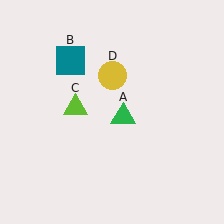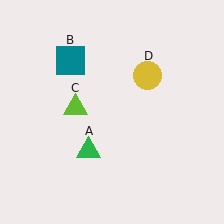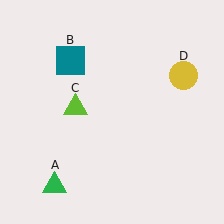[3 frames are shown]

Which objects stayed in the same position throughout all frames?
Teal square (object B) and lime triangle (object C) remained stationary.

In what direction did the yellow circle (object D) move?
The yellow circle (object D) moved right.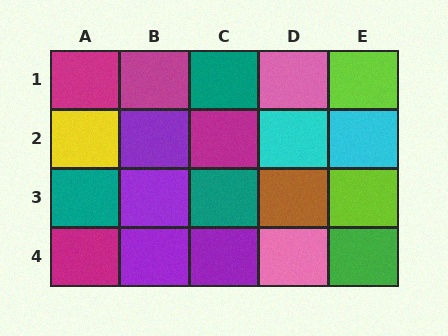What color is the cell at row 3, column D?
Brown.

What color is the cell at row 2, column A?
Yellow.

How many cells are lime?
2 cells are lime.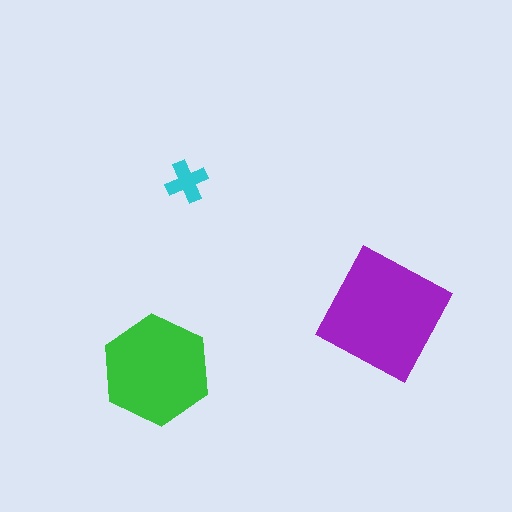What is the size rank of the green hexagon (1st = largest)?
2nd.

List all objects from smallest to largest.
The cyan cross, the green hexagon, the purple square.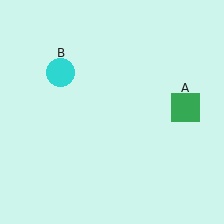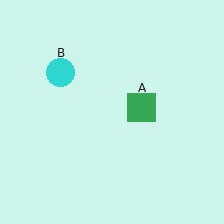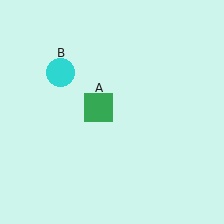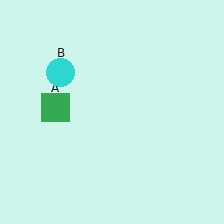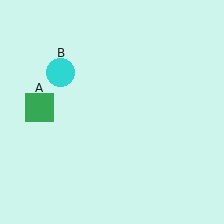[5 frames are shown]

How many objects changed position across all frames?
1 object changed position: green square (object A).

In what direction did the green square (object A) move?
The green square (object A) moved left.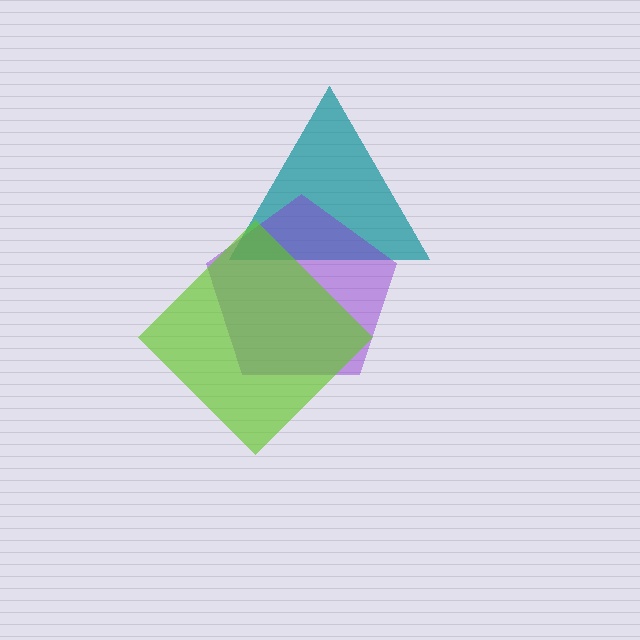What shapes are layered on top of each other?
The layered shapes are: a teal triangle, a purple pentagon, a lime diamond.